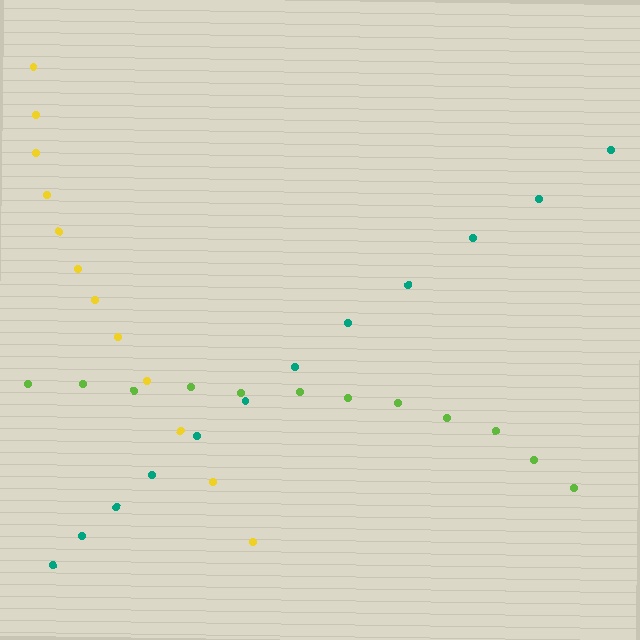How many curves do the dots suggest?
There are 3 distinct paths.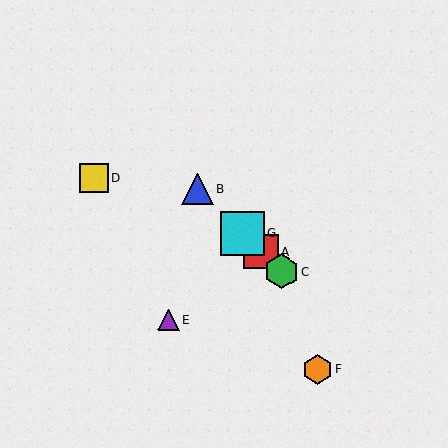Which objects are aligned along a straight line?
Objects A, B, C, G are aligned along a straight line.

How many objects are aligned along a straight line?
4 objects (A, B, C, G) are aligned along a straight line.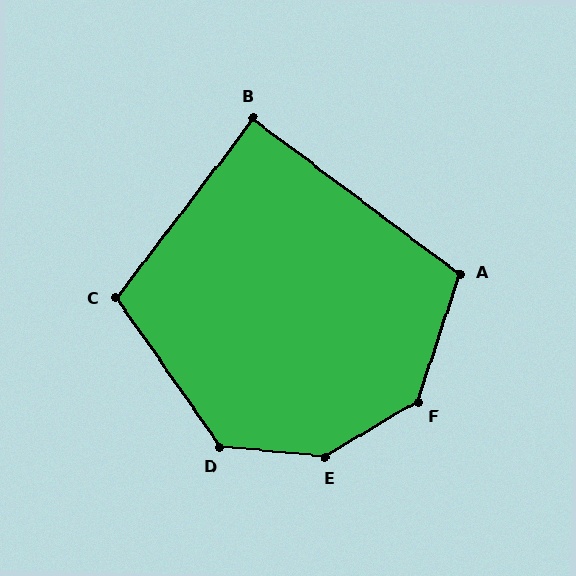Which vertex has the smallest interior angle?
B, at approximately 91 degrees.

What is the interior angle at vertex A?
Approximately 108 degrees (obtuse).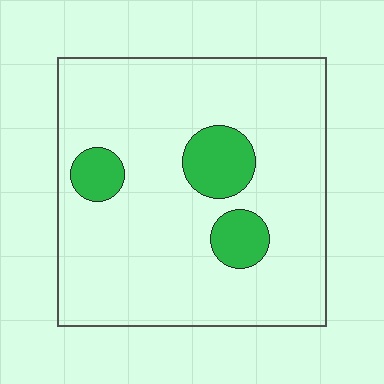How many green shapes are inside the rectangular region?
3.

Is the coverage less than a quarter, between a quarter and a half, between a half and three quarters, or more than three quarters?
Less than a quarter.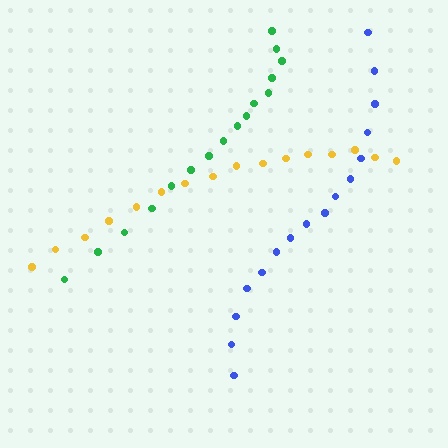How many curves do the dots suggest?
There are 3 distinct paths.